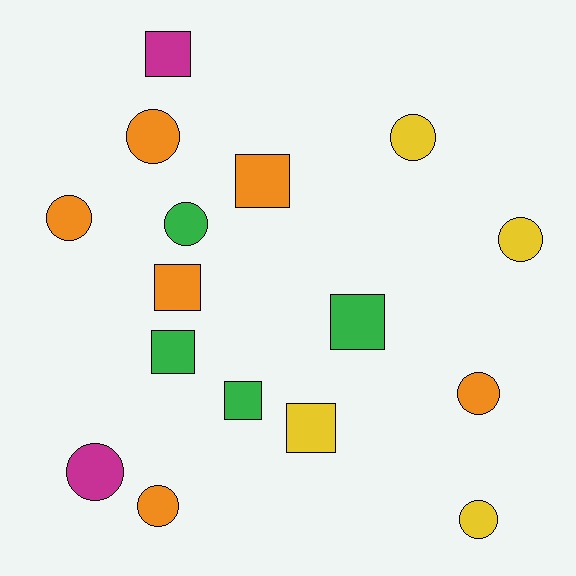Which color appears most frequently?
Orange, with 6 objects.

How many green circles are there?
There is 1 green circle.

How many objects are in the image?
There are 16 objects.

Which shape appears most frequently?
Circle, with 9 objects.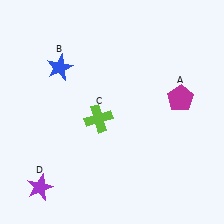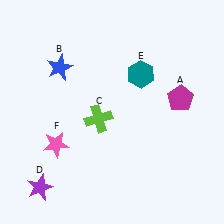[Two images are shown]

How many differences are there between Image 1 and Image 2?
There are 2 differences between the two images.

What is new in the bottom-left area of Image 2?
A pink star (F) was added in the bottom-left area of Image 2.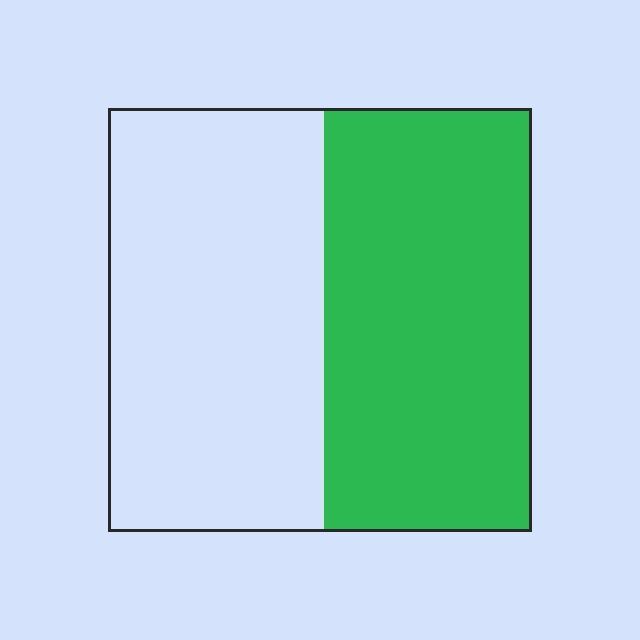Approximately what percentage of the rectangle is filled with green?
Approximately 50%.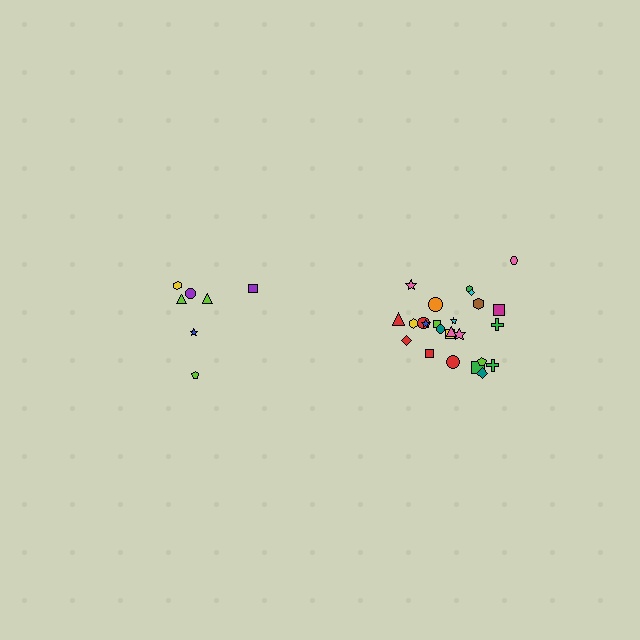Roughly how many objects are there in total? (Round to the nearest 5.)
Roughly 30 objects in total.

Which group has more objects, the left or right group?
The right group.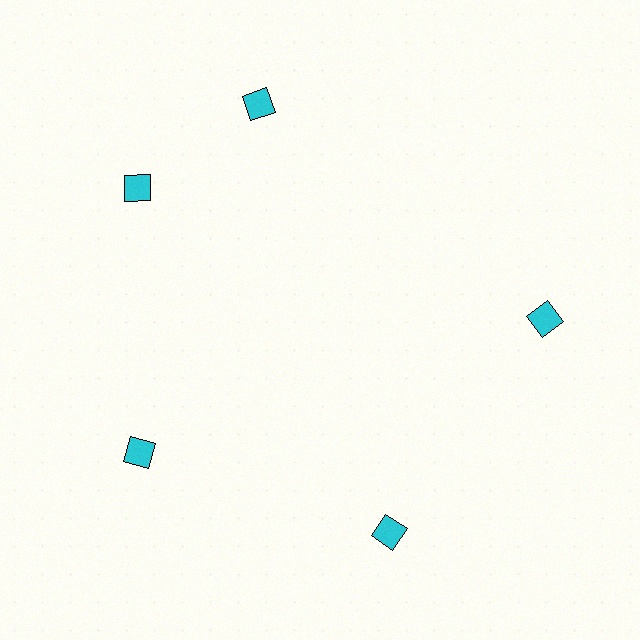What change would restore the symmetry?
The symmetry would be restored by rotating it back into even spacing with its neighbors so that all 5 diamonds sit at equal angles and equal distance from the center.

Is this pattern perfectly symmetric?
No. The 5 cyan diamonds are arranged in a ring, but one element near the 1 o'clock position is rotated out of alignment along the ring, breaking the 5-fold rotational symmetry.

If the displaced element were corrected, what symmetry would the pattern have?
It would have 5-fold rotational symmetry — the pattern would map onto itself every 72 degrees.